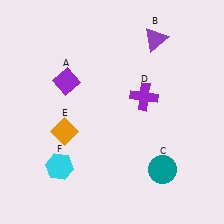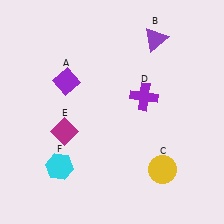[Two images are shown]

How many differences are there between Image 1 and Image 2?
There are 2 differences between the two images.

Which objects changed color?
C changed from teal to yellow. E changed from orange to magenta.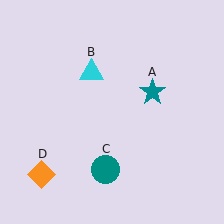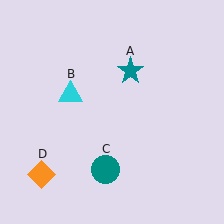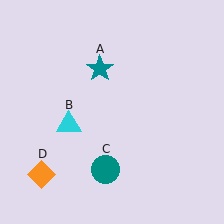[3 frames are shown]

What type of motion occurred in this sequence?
The teal star (object A), cyan triangle (object B) rotated counterclockwise around the center of the scene.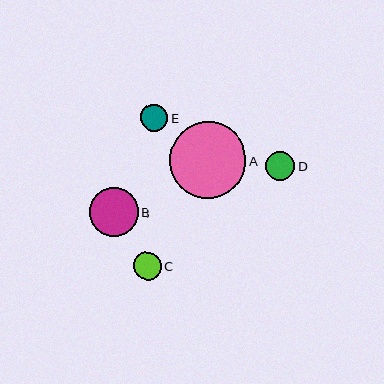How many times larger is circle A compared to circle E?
Circle A is approximately 2.8 times the size of circle E.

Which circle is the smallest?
Circle E is the smallest with a size of approximately 27 pixels.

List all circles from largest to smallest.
From largest to smallest: A, B, D, C, E.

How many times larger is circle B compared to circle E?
Circle B is approximately 1.8 times the size of circle E.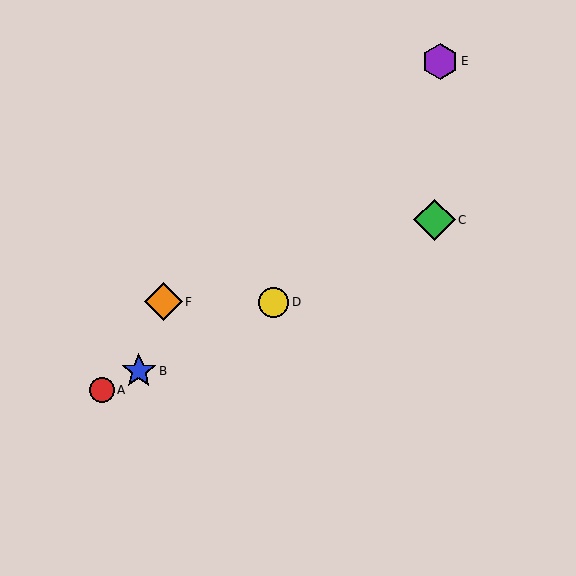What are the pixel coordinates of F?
Object F is at (163, 302).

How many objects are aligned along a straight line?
4 objects (A, B, C, D) are aligned along a straight line.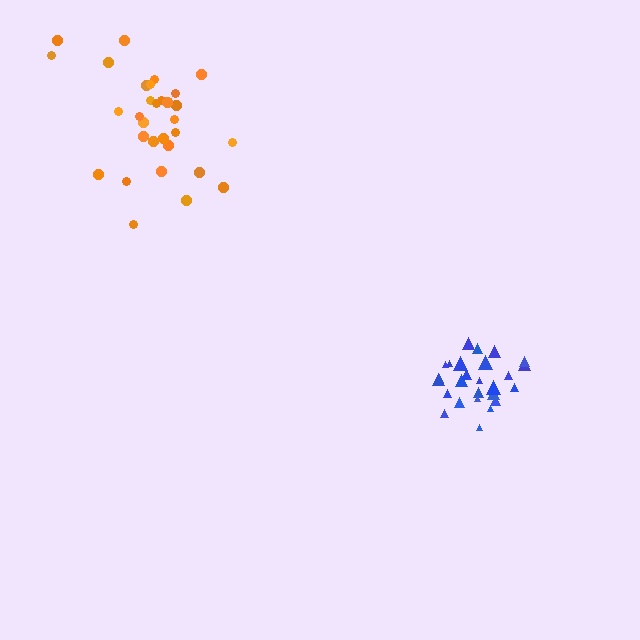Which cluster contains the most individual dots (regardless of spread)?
Orange (32).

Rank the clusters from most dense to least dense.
blue, orange.